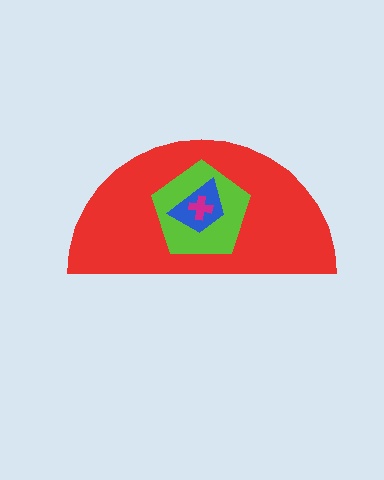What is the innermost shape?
The magenta cross.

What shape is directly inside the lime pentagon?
The blue trapezoid.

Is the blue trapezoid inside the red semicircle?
Yes.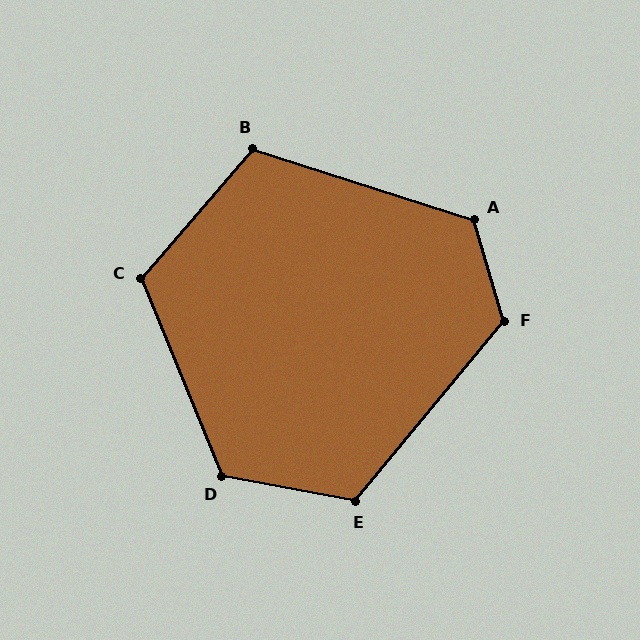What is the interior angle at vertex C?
Approximately 117 degrees (obtuse).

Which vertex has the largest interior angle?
A, at approximately 124 degrees.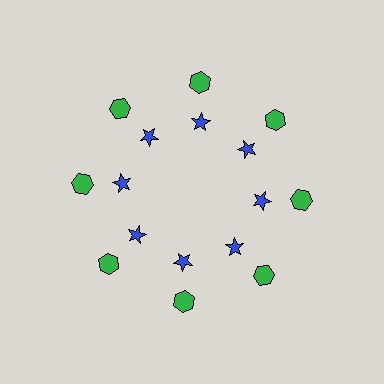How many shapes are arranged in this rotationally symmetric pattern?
There are 16 shapes, arranged in 8 groups of 2.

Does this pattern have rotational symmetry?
Yes, this pattern has 8-fold rotational symmetry. It looks the same after rotating 45 degrees around the center.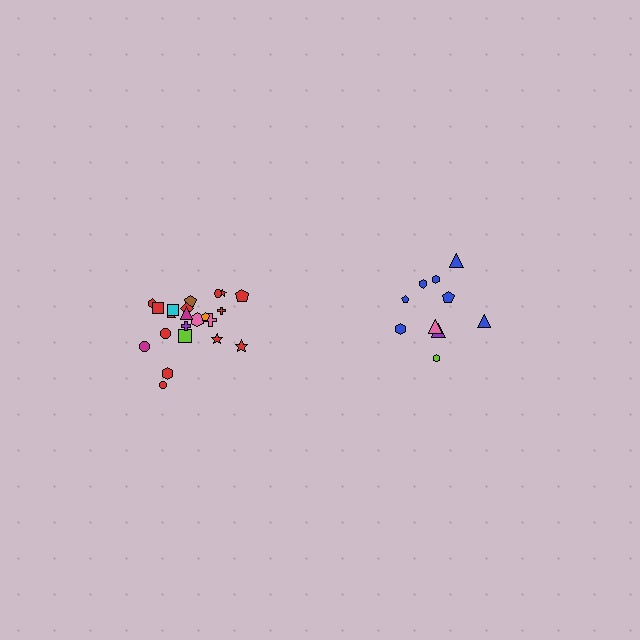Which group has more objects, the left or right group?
The left group.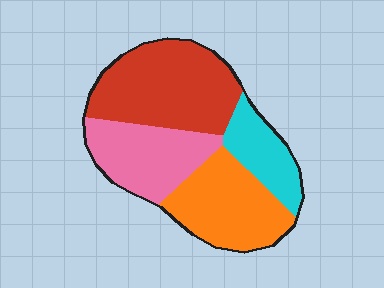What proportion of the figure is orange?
Orange covers roughly 25% of the figure.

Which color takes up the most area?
Red, at roughly 35%.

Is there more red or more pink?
Red.